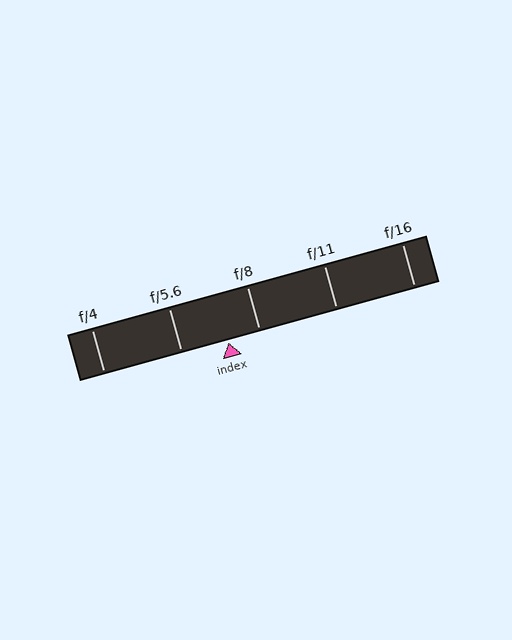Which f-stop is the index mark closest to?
The index mark is closest to f/8.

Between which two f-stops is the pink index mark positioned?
The index mark is between f/5.6 and f/8.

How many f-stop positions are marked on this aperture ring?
There are 5 f-stop positions marked.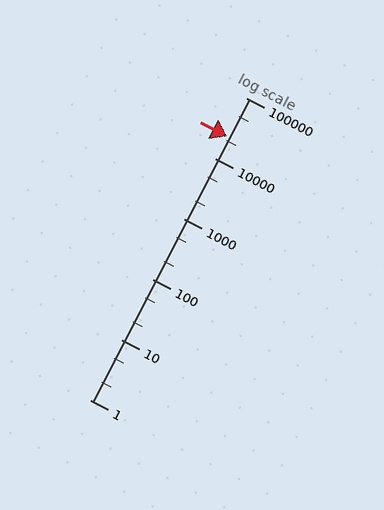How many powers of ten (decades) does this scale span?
The scale spans 5 decades, from 1 to 100000.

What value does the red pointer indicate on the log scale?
The pointer indicates approximately 23000.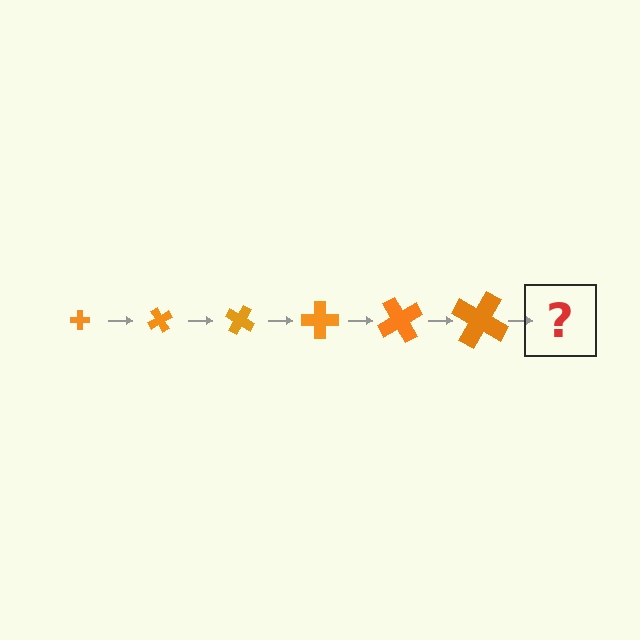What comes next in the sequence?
The next element should be a cross, larger than the previous one and rotated 360 degrees from the start.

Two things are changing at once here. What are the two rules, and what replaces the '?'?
The two rules are that the cross grows larger each step and it rotates 60 degrees each step. The '?' should be a cross, larger than the previous one and rotated 360 degrees from the start.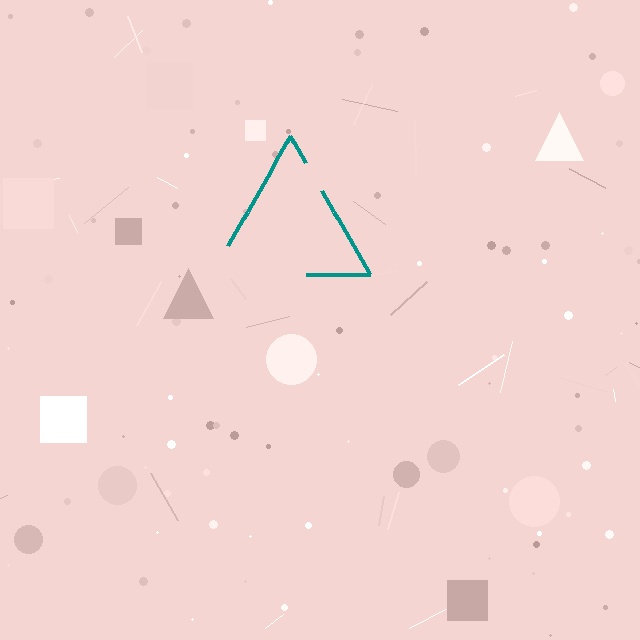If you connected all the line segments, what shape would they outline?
They would outline a triangle.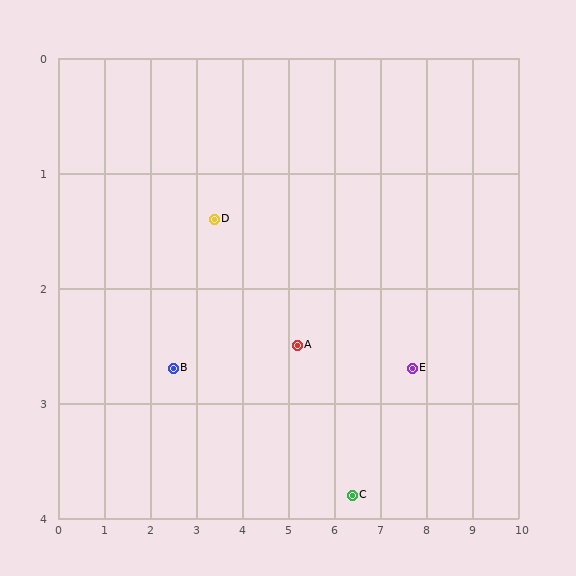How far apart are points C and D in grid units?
Points C and D are about 3.8 grid units apart.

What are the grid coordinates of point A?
Point A is at approximately (5.2, 2.5).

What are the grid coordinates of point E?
Point E is at approximately (7.7, 2.7).